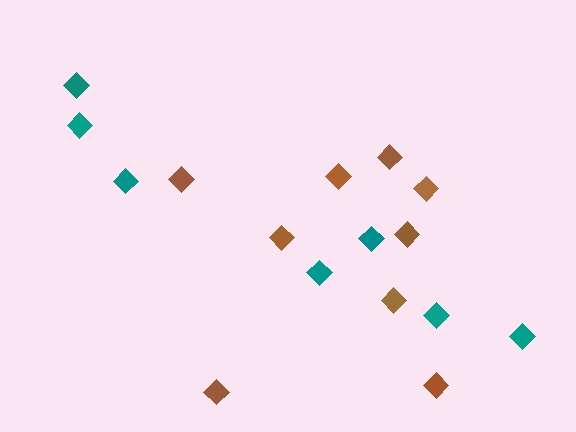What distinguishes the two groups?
There are 2 groups: one group of brown diamonds (9) and one group of teal diamonds (7).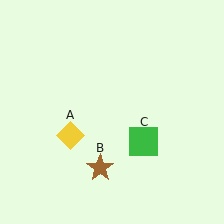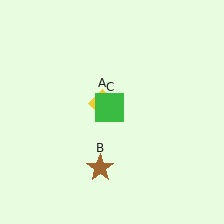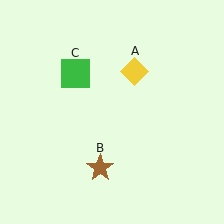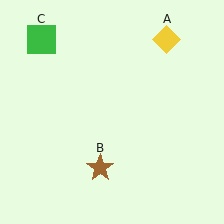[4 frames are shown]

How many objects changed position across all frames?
2 objects changed position: yellow diamond (object A), green square (object C).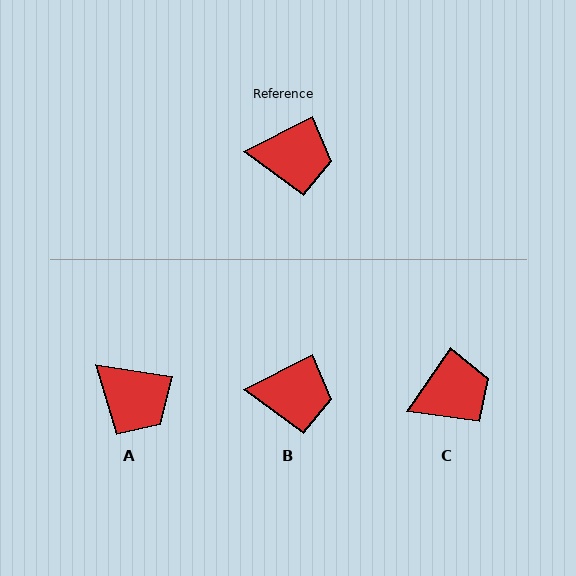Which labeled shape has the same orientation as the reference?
B.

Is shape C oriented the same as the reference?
No, it is off by about 28 degrees.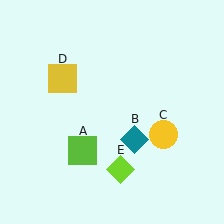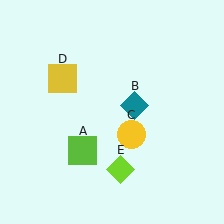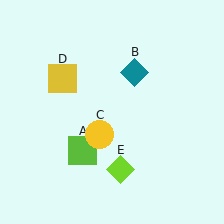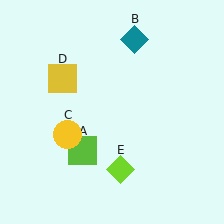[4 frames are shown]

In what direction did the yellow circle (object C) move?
The yellow circle (object C) moved left.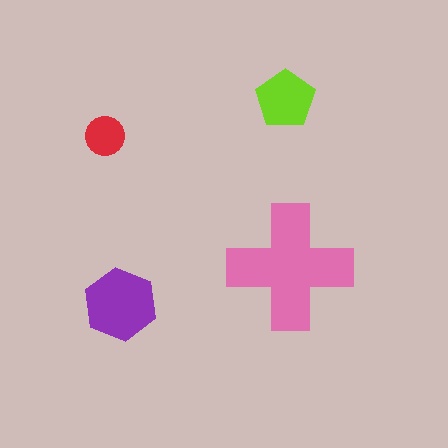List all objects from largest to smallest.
The pink cross, the purple hexagon, the lime pentagon, the red circle.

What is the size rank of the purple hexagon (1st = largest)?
2nd.